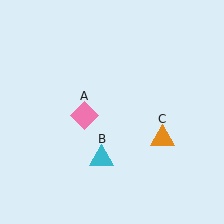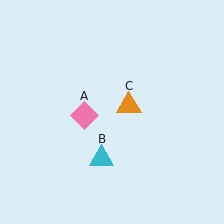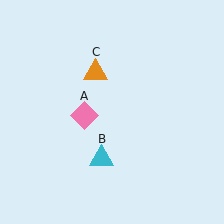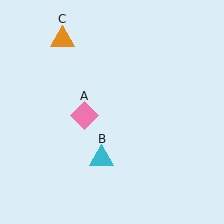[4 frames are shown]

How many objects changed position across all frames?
1 object changed position: orange triangle (object C).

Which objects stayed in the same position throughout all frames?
Pink diamond (object A) and cyan triangle (object B) remained stationary.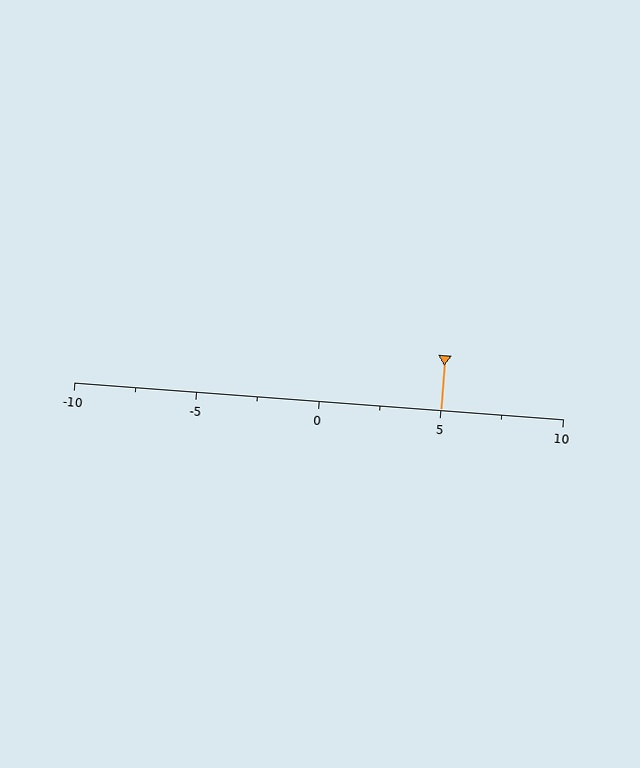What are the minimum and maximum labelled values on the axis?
The axis runs from -10 to 10.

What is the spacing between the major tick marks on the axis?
The major ticks are spaced 5 apart.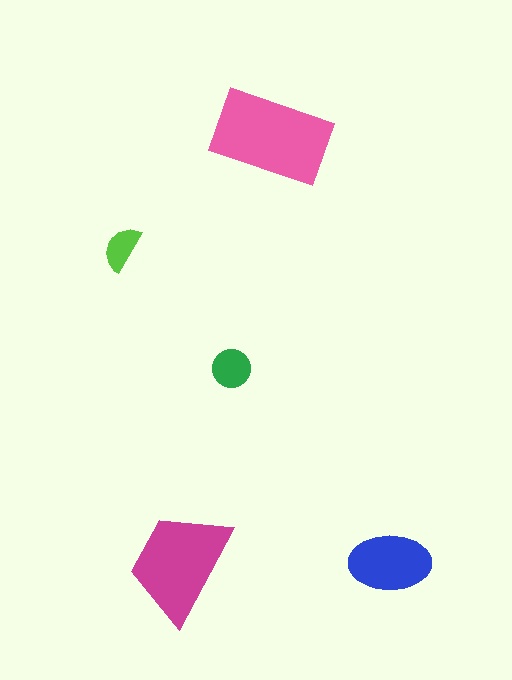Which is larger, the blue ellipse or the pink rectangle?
The pink rectangle.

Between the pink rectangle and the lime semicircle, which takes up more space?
The pink rectangle.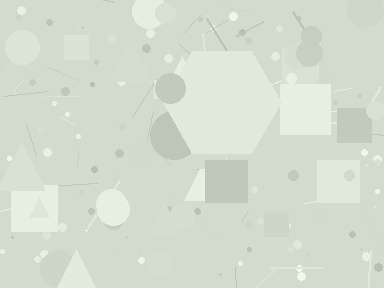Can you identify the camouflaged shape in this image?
The camouflaged shape is a hexagon.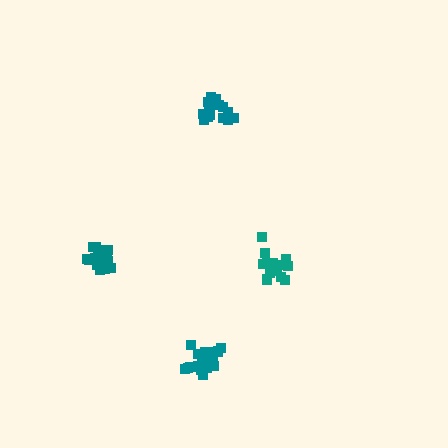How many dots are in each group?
Group 1: 17 dots, Group 2: 18 dots, Group 3: 15 dots, Group 4: 15 dots (65 total).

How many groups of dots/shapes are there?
There are 4 groups.